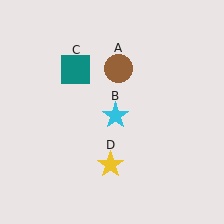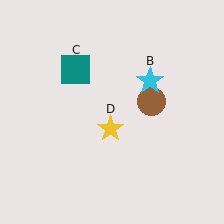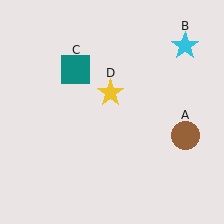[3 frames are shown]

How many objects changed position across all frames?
3 objects changed position: brown circle (object A), cyan star (object B), yellow star (object D).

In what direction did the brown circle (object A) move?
The brown circle (object A) moved down and to the right.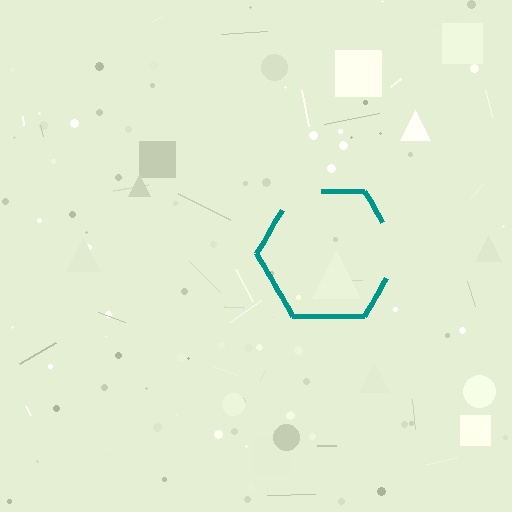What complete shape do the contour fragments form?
The contour fragments form a hexagon.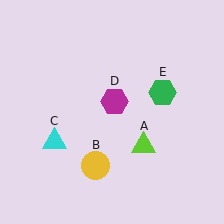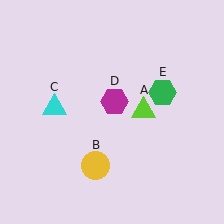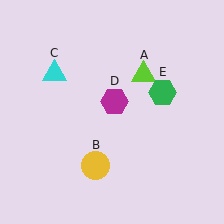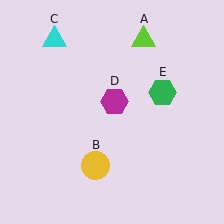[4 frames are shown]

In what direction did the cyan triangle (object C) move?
The cyan triangle (object C) moved up.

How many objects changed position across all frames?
2 objects changed position: lime triangle (object A), cyan triangle (object C).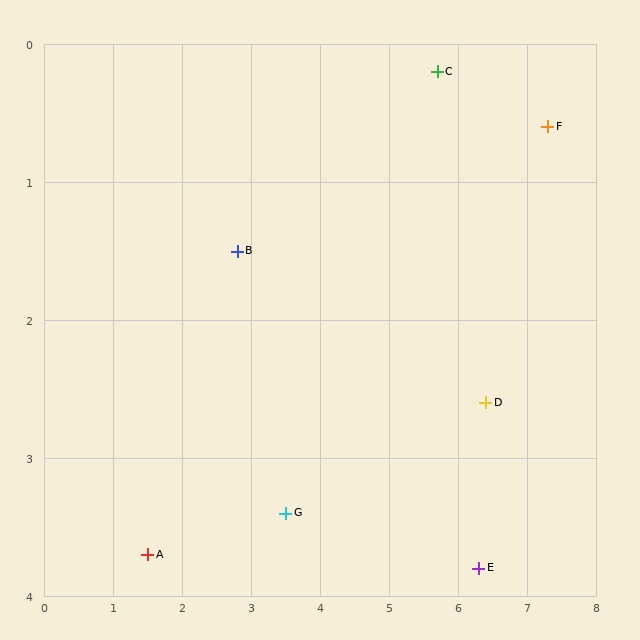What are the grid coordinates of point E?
Point E is at approximately (6.3, 3.8).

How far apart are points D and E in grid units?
Points D and E are about 1.2 grid units apart.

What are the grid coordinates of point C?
Point C is at approximately (5.7, 0.2).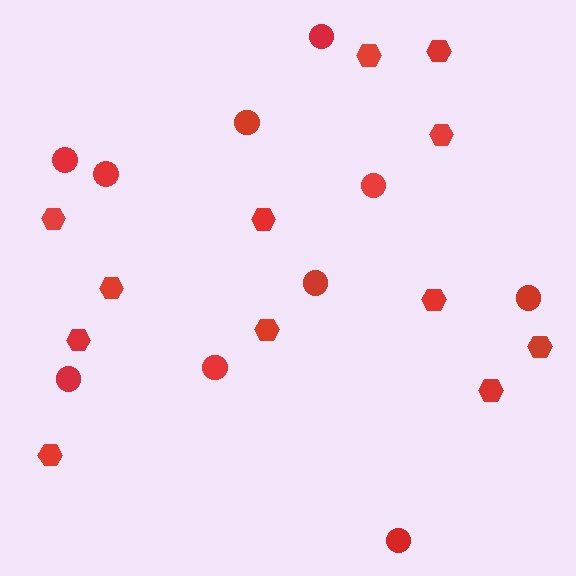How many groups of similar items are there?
There are 2 groups: one group of hexagons (12) and one group of circles (10).